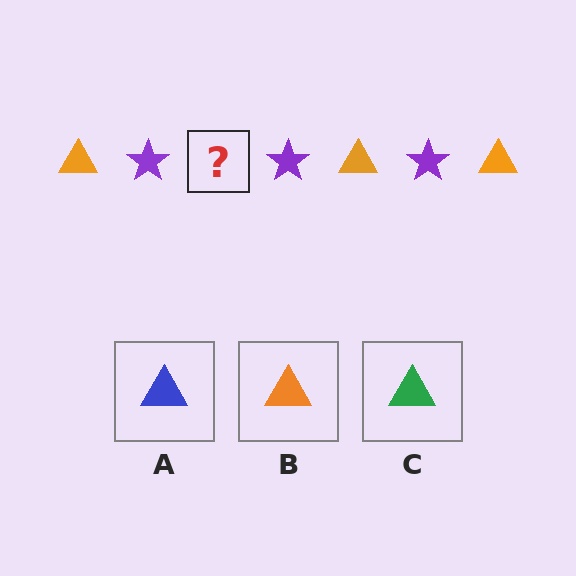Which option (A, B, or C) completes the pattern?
B.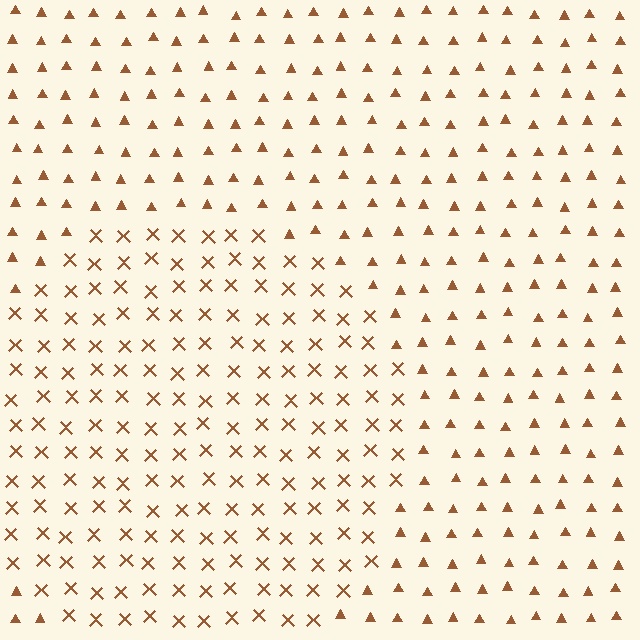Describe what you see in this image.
The image is filled with small brown elements arranged in a uniform grid. A circle-shaped region contains X marks, while the surrounding area contains triangles. The boundary is defined purely by the change in element shape.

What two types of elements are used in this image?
The image uses X marks inside the circle region and triangles outside it.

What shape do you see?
I see a circle.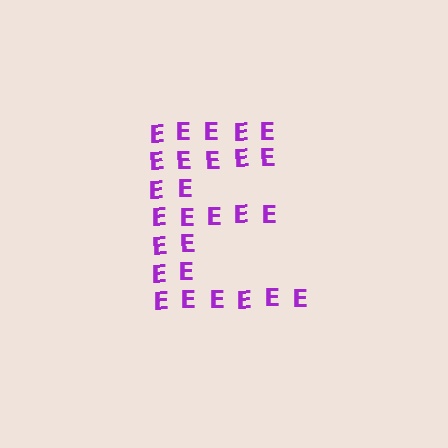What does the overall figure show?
The overall figure shows the letter E.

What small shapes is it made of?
It is made of small letter E's.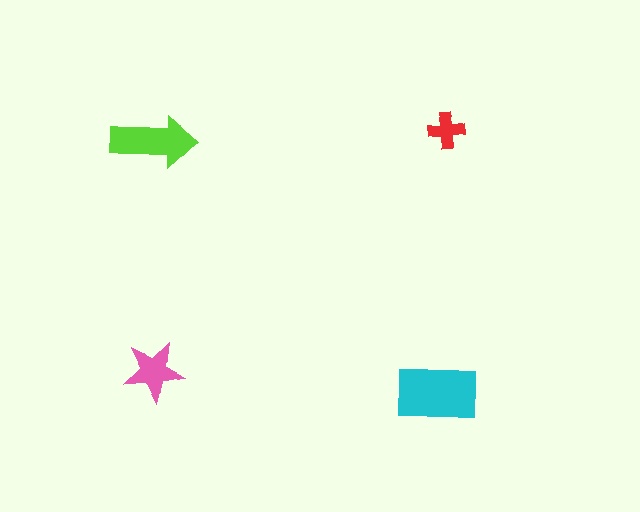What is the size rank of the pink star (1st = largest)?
3rd.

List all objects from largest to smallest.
The cyan rectangle, the lime arrow, the pink star, the red cross.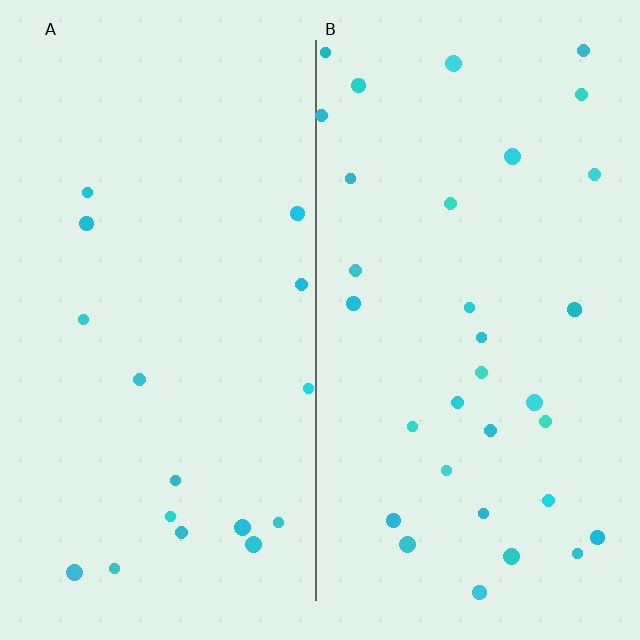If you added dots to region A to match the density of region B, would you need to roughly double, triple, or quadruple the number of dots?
Approximately double.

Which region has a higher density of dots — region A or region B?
B (the right).